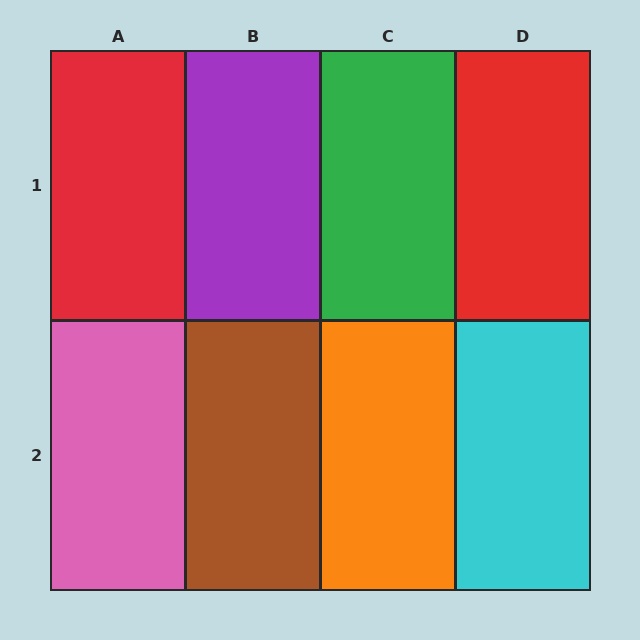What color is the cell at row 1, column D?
Red.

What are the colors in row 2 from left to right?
Pink, brown, orange, cyan.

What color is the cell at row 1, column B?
Purple.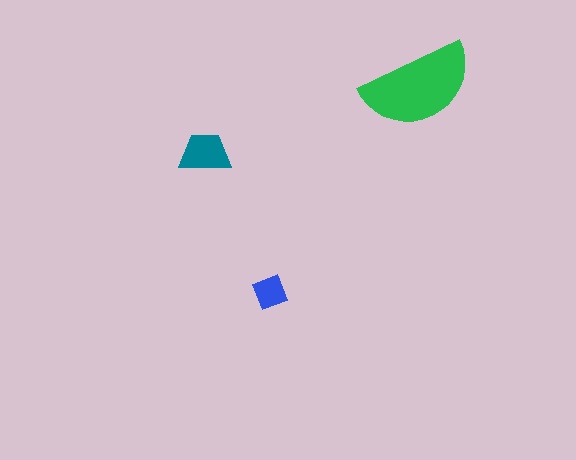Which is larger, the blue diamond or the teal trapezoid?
The teal trapezoid.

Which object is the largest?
The green semicircle.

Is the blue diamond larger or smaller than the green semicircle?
Smaller.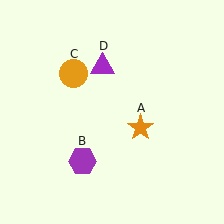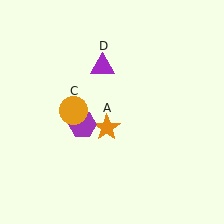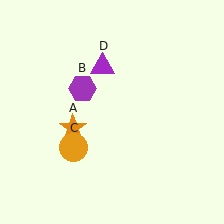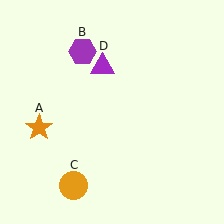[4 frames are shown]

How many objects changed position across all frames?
3 objects changed position: orange star (object A), purple hexagon (object B), orange circle (object C).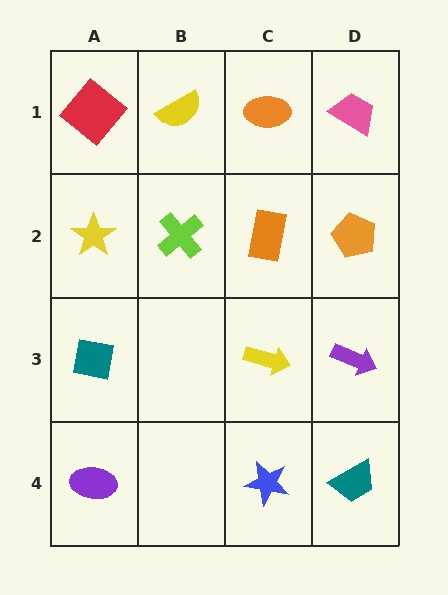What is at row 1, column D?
A pink trapezoid.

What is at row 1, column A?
A red diamond.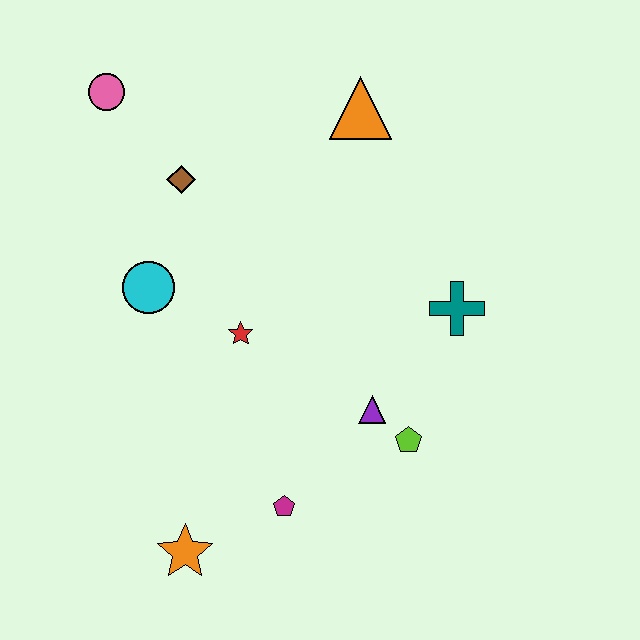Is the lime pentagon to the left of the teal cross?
Yes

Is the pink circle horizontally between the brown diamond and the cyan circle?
No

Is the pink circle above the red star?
Yes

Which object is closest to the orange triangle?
The brown diamond is closest to the orange triangle.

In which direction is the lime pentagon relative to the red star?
The lime pentagon is to the right of the red star.